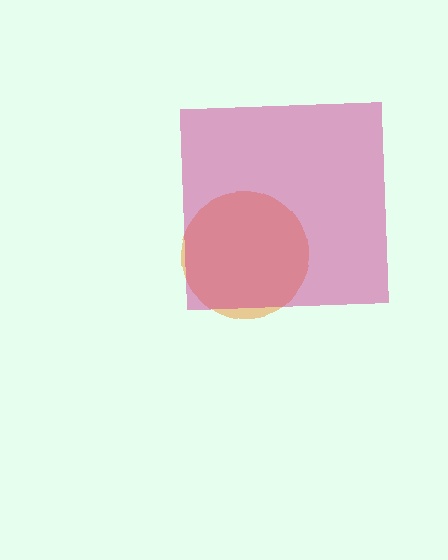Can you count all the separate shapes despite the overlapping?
Yes, there are 2 separate shapes.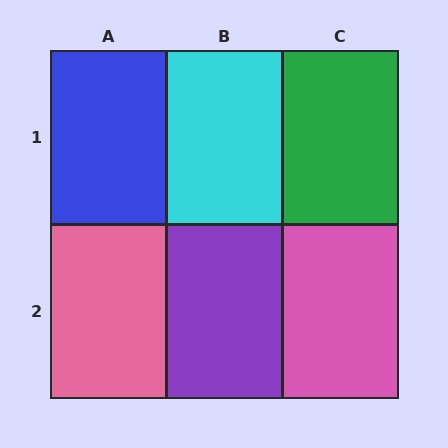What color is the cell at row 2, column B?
Purple.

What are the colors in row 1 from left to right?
Blue, cyan, green.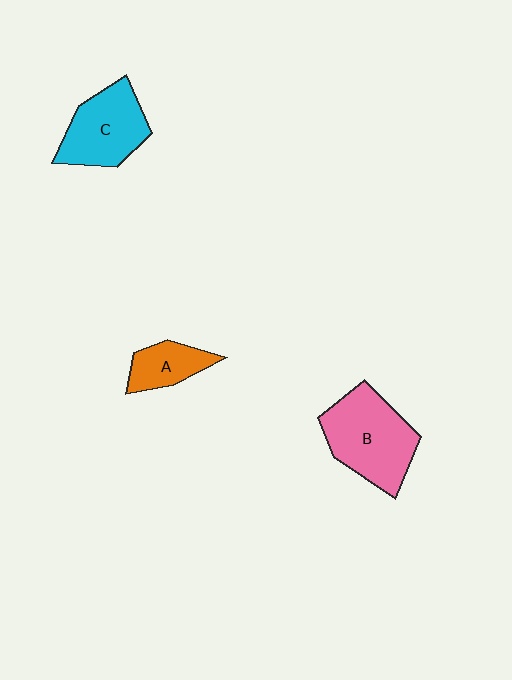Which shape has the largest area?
Shape B (pink).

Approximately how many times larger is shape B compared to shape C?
Approximately 1.3 times.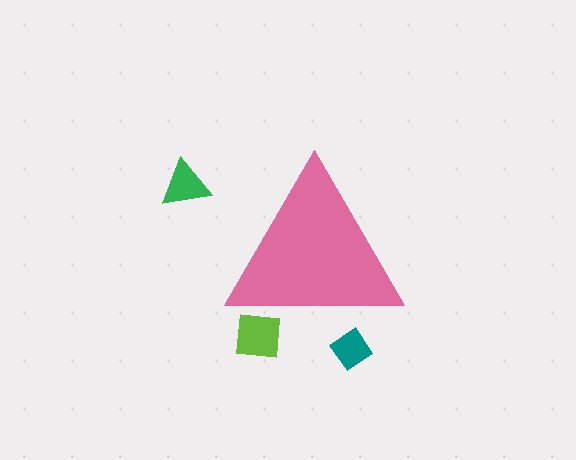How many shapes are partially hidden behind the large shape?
2 shapes are partially hidden.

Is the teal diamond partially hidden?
Yes, the teal diamond is partially hidden behind the pink triangle.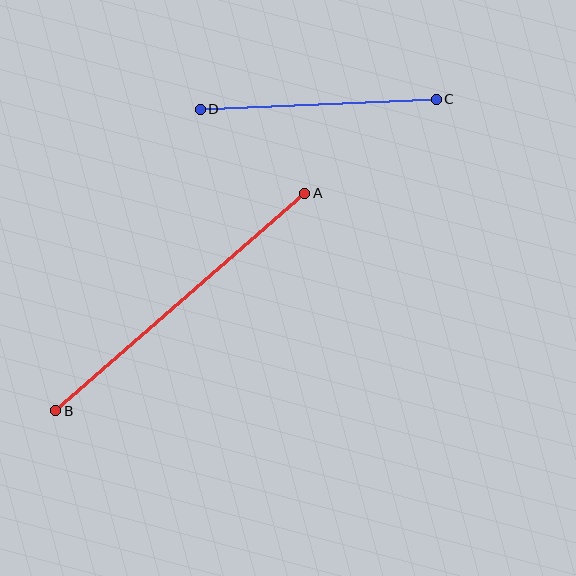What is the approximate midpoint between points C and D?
The midpoint is at approximately (318, 104) pixels.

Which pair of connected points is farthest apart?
Points A and B are farthest apart.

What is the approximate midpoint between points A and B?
The midpoint is at approximately (180, 302) pixels.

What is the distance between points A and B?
The distance is approximately 330 pixels.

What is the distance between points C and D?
The distance is approximately 236 pixels.